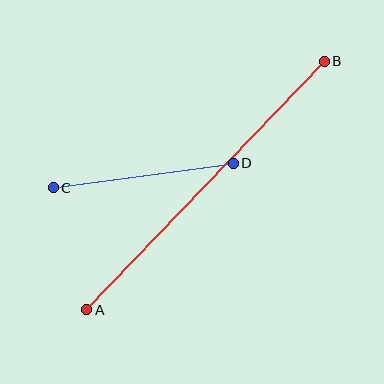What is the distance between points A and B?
The distance is approximately 344 pixels.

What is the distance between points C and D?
The distance is approximately 182 pixels.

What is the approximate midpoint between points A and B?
The midpoint is at approximately (205, 186) pixels.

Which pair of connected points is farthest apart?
Points A and B are farthest apart.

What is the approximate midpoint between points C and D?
The midpoint is at approximately (143, 176) pixels.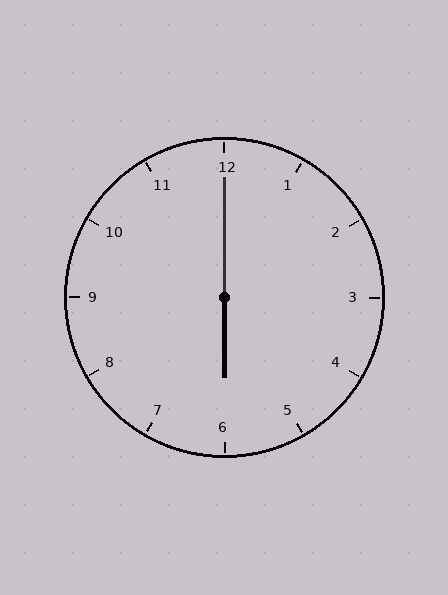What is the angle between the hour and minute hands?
Approximately 180 degrees.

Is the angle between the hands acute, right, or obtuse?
It is obtuse.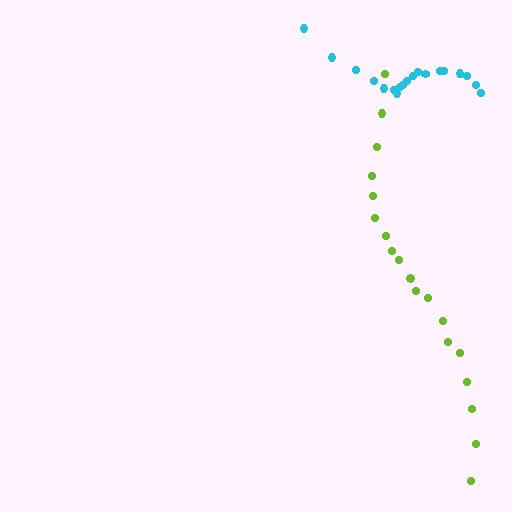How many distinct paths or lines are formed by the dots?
There are 2 distinct paths.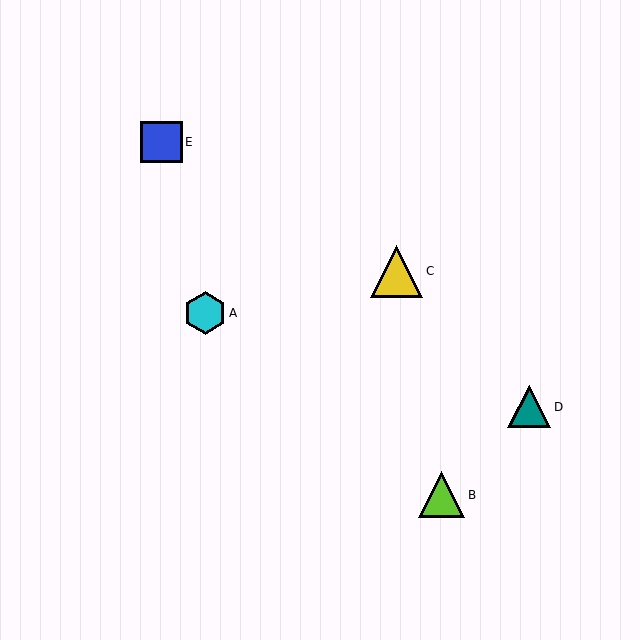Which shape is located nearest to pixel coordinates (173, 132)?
The blue square (labeled E) at (161, 142) is nearest to that location.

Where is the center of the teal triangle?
The center of the teal triangle is at (529, 407).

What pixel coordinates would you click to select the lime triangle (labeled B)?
Click at (441, 495) to select the lime triangle B.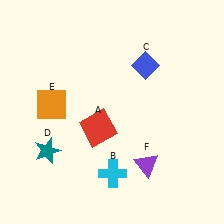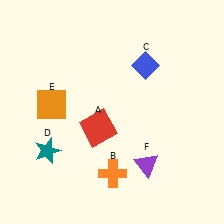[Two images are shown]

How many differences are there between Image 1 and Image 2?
There is 1 difference between the two images.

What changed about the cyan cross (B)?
In Image 1, B is cyan. In Image 2, it changed to orange.